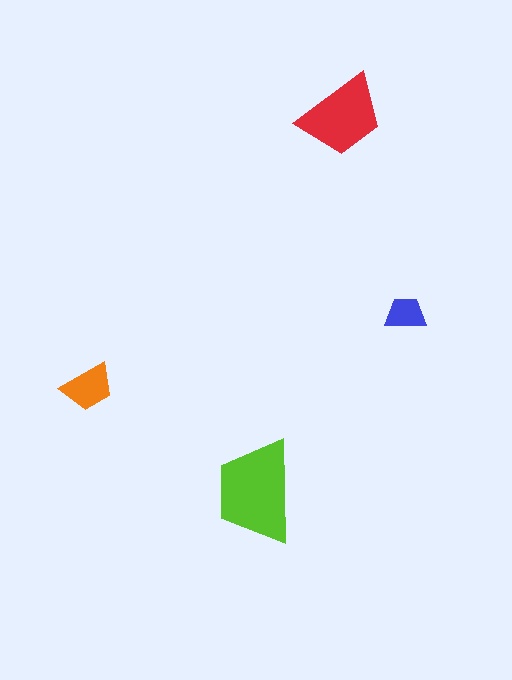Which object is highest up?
The red trapezoid is topmost.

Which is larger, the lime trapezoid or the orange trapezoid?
The lime one.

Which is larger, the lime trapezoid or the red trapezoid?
The lime one.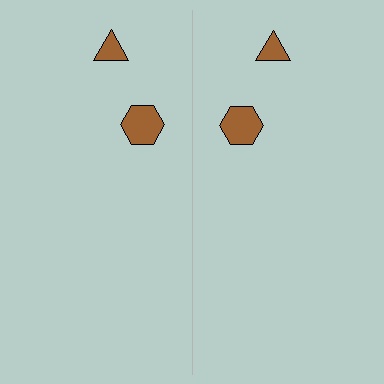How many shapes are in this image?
There are 4 shapes in this image.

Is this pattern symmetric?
Yes, this pattern has bilateral (reflection) symmetry.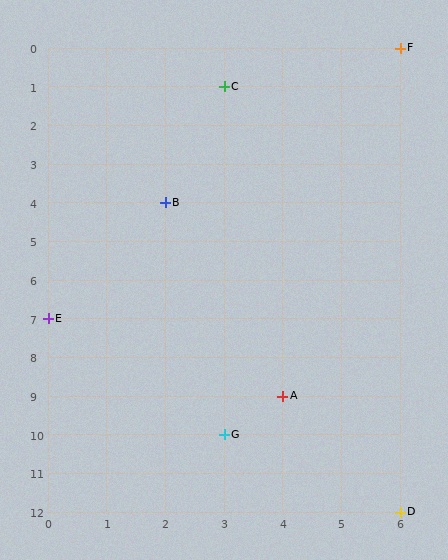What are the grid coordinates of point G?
Point G is at grid coordinates (3, 10).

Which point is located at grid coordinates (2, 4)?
Point B is at (2, 4).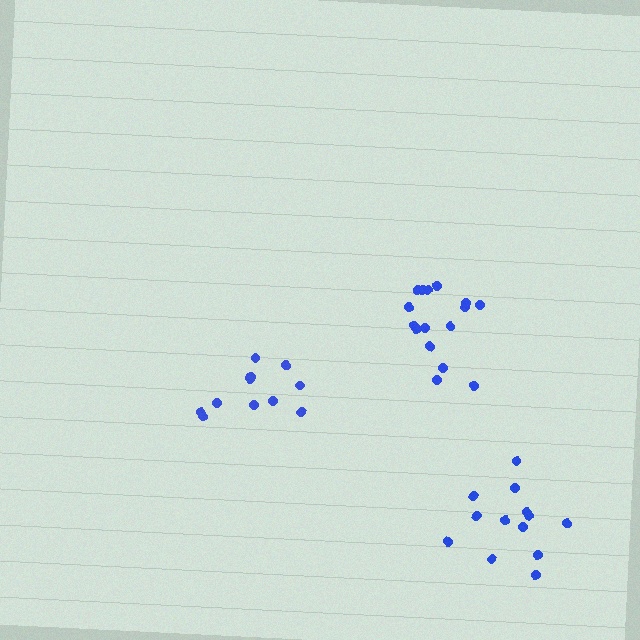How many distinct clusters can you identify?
There are 3 distinct clusters.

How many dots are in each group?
Group 1: 11 dots, Group 2: 16 dots, Group 3: 13 dots (40 total).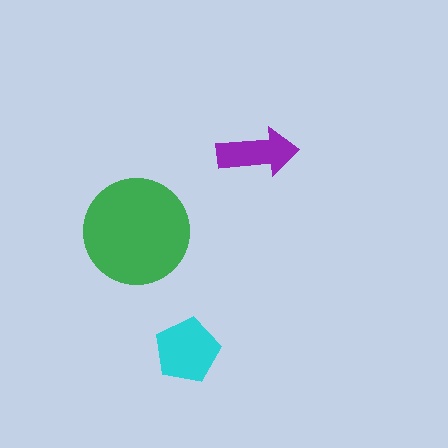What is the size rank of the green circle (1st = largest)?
1st.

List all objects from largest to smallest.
The green circle, the cyan pentagon, the purple arrow.